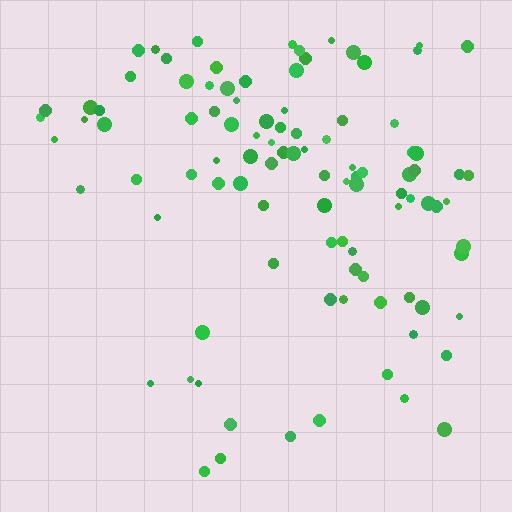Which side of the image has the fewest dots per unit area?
The bottom.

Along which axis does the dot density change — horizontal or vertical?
Vertical.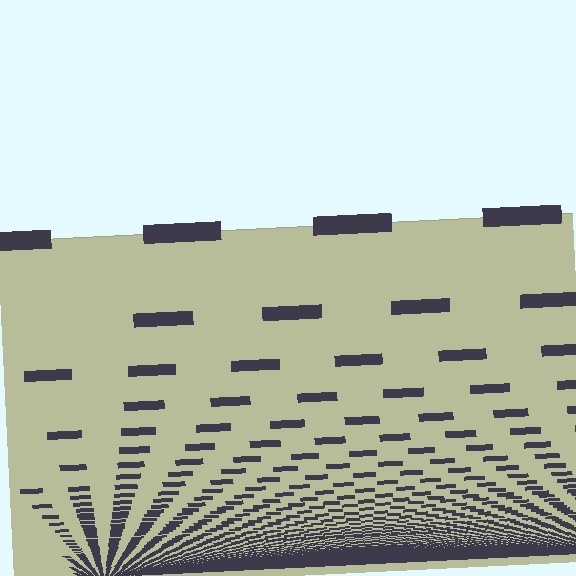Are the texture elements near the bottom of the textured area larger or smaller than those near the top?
Smaller. The gradient is inverted — elements near the bottom are smaller and denser.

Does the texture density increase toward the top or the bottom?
Density increases toward the bottom.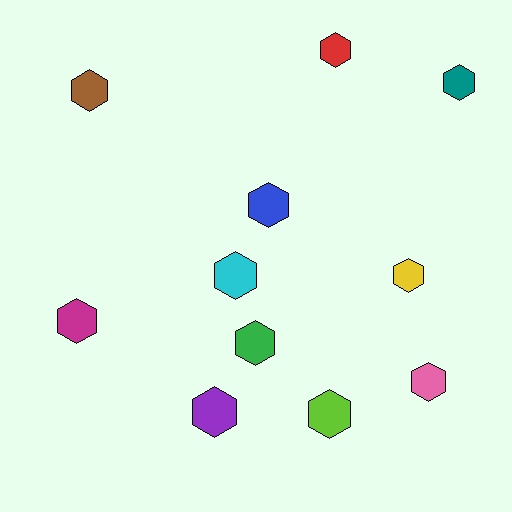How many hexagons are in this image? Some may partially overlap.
There are 11 hexagons.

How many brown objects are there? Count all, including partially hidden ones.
There is 1 brown object.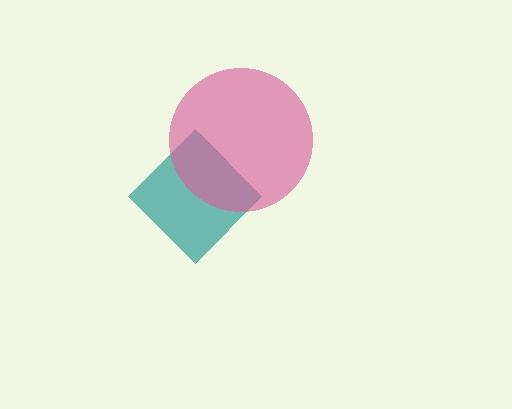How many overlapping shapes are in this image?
There are 2 overlapping shapes in the image.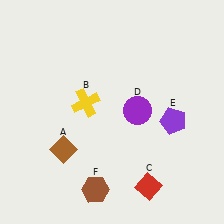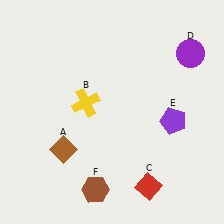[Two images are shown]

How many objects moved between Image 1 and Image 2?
1 object moved between the two images.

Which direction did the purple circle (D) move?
The purple circle (D) moved up.